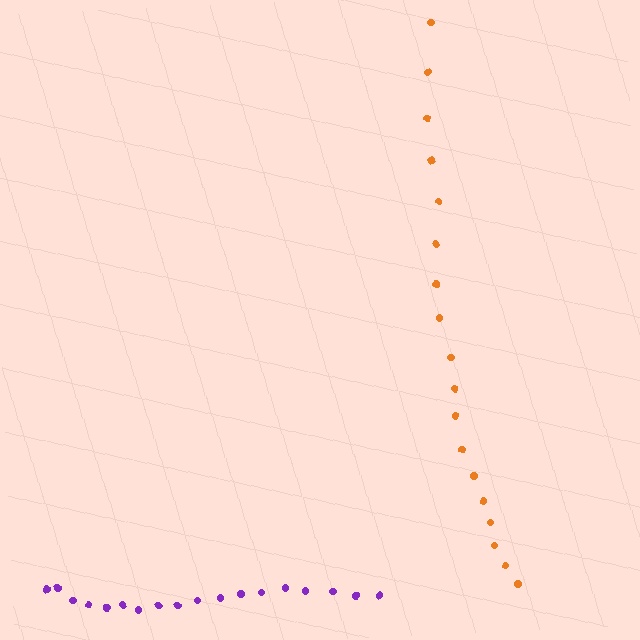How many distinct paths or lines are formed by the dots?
There are 2 distinct paths.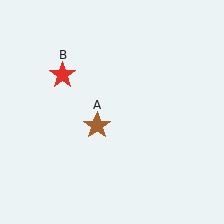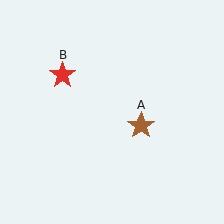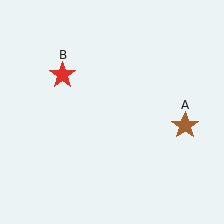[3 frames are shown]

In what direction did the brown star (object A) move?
The brown star (object A) moved right.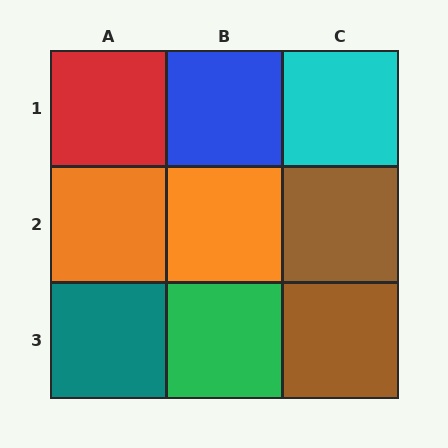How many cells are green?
1 cell is green.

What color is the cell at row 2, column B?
Orange.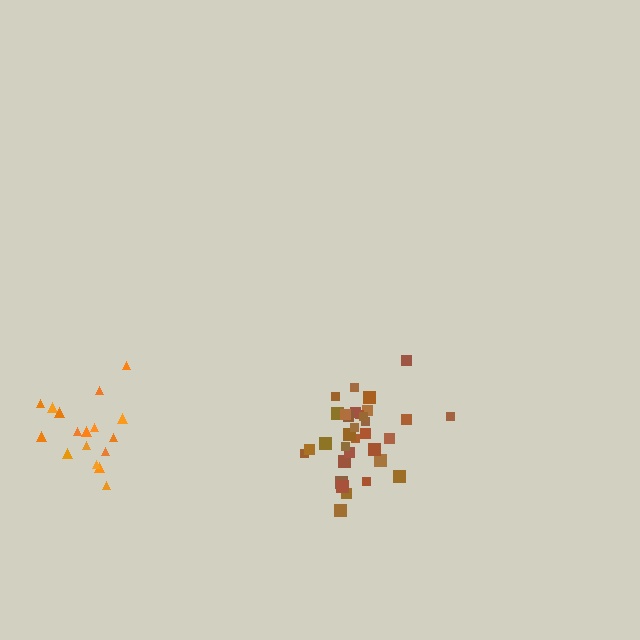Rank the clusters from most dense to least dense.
brown, orange.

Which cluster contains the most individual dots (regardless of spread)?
Brown (33).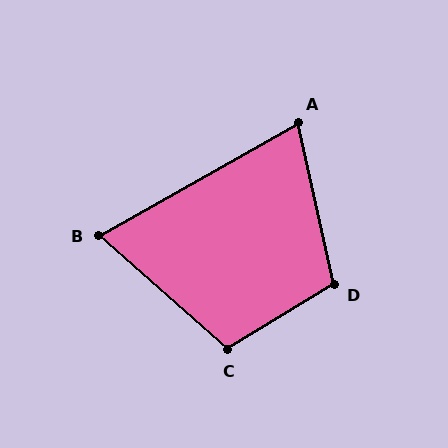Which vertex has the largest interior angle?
D, at approximately 109 degrees.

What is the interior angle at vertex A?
Approximately 73 degrees (acute).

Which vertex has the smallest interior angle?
B, at approximately 71 degrees.